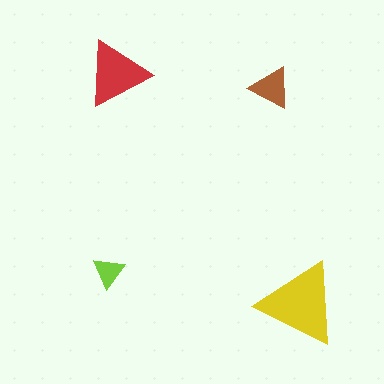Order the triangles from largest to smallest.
the yellow one, the red one, the brown one, the lime one.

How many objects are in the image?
There are 4 objects in the image.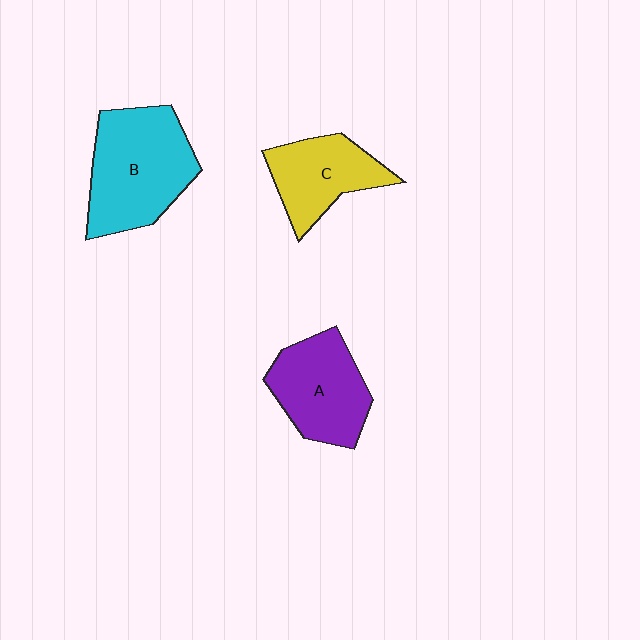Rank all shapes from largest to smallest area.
From largest to smallest: B (cyan), A (purple), C (yellow).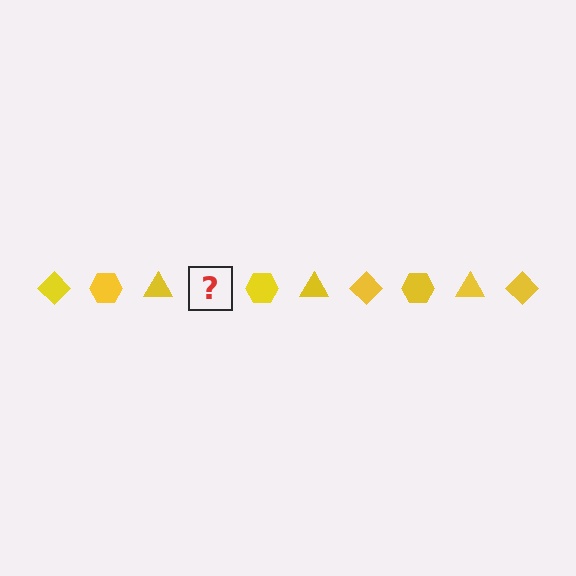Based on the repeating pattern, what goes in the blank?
The blank should be a yellow diamond.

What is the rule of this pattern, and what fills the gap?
The rule is that the pattern cycles through diamond, hexagon, triangle shapes in yellow. The gap should be filled with a yellow diamond.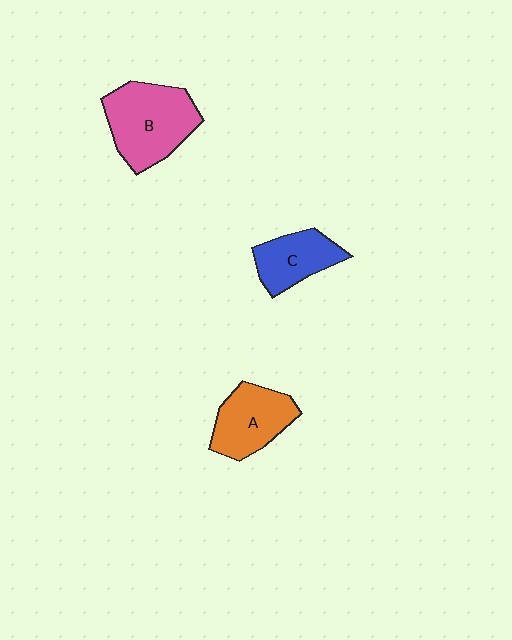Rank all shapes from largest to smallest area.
From largest to smallest: B (pink), A (orange), C (blue).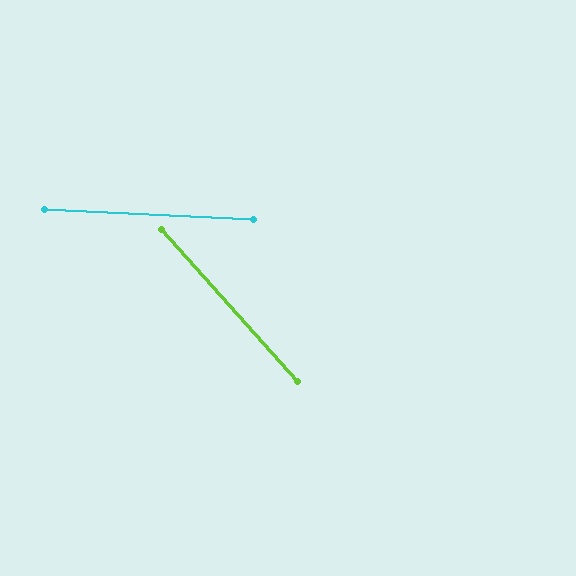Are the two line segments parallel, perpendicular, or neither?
Neither parallel nor perpendicular — they differ by about 45°.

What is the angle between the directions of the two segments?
Approximately 45 degrees.